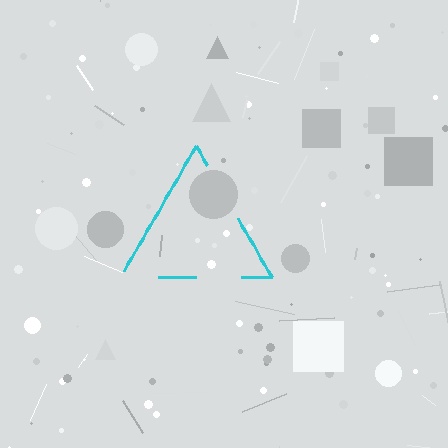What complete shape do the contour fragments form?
The contour fragments form a triangle.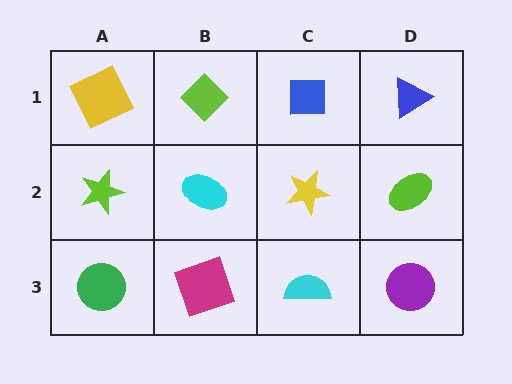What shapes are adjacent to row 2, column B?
A lime diamond (row 1, column B), a magenta square (row 3, column B), a lime star (row 2, column A), a yellow star (row 2, column C).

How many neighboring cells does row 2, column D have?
3.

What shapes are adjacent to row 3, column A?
A lime star (row 2, column A), a magenta square (row 3, column B).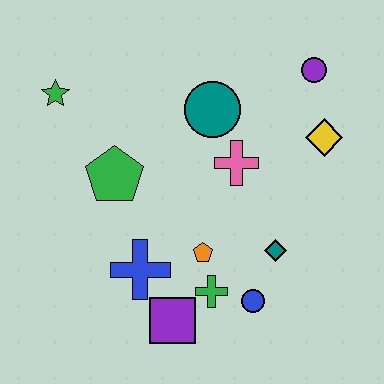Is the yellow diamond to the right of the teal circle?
Yes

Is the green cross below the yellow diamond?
Yes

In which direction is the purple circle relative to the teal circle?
The purple circle is to the right of the teal circle.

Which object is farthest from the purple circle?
The purple square is farthest from the purple circle.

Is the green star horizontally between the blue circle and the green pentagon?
No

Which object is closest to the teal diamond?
The blue circle is closest to the teal diamond.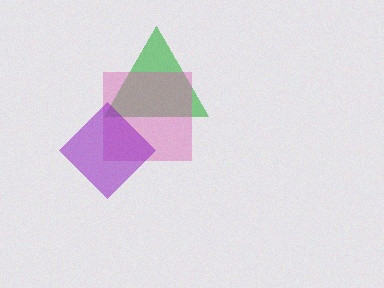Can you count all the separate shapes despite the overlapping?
Yes, there are 3 separate shapes.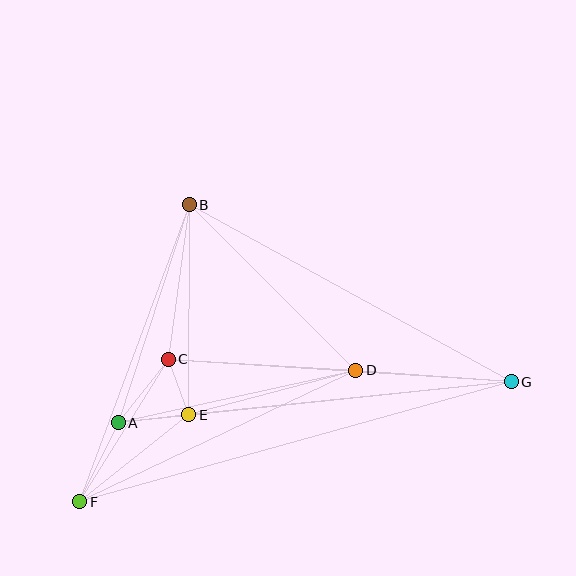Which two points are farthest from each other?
Points F and G are farthest from each other.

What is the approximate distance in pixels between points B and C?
The distance between B and C is approximately 156 pixels.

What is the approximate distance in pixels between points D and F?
The distance between D and F is approximately 306 pixels.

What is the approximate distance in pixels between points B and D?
The distance between B and D is approximately 235 pixels.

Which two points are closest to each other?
Points C and E are closest to each other.